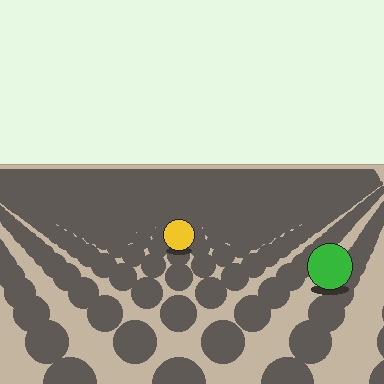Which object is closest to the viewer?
The green circle is closest. The texture marks near it are larger and more spread out.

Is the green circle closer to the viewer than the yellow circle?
Yes. The green circle is closer — you can tell from the texture gradient: the ground texture is coarser near it.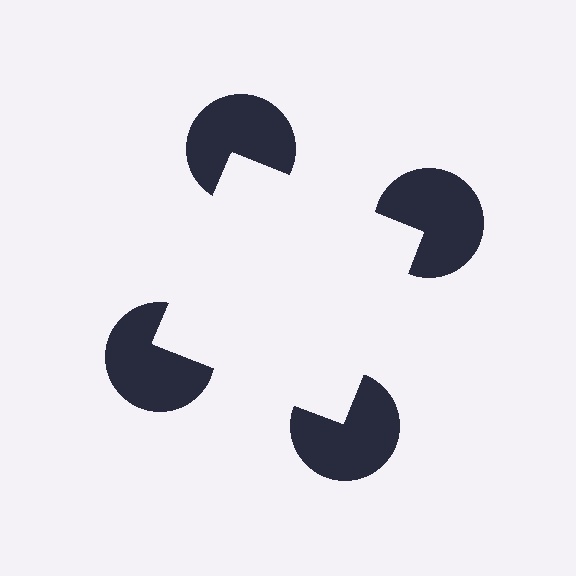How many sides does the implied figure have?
4 sides.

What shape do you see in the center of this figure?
An illusory square — its edges are inferred from the aligned wedge cuts in the pac-man discs, not physically drawn.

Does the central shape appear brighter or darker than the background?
It typically appears slightly brighter than the background, even though no actual brightness change is drawn.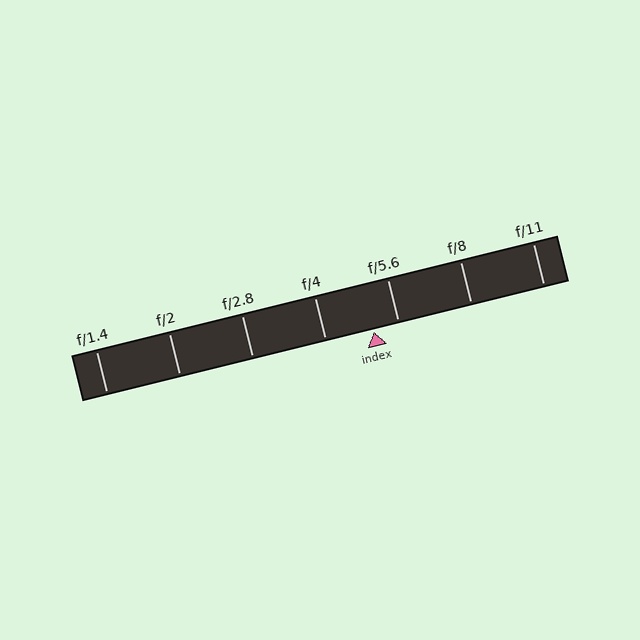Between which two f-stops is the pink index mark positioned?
The index mark is between f/4 and f/5.6.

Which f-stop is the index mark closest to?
The index mark is closest to f/5.6.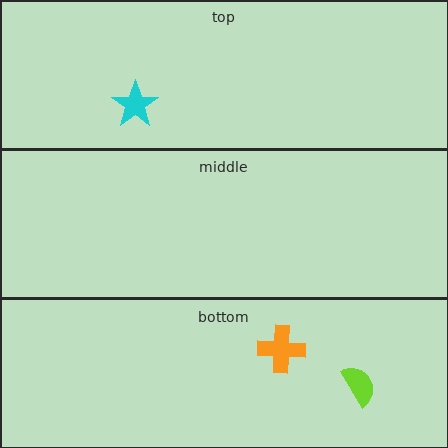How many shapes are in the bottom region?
2.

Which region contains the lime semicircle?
The bottom region.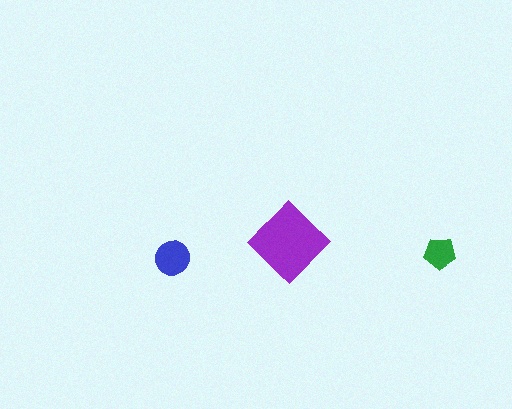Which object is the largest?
The purple diamond.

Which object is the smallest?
The green pentagon.